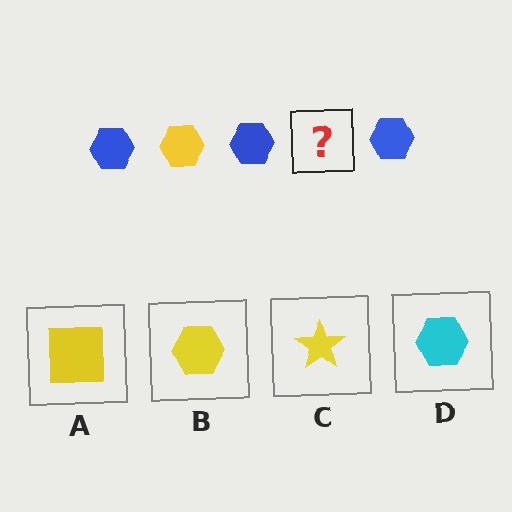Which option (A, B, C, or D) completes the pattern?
B.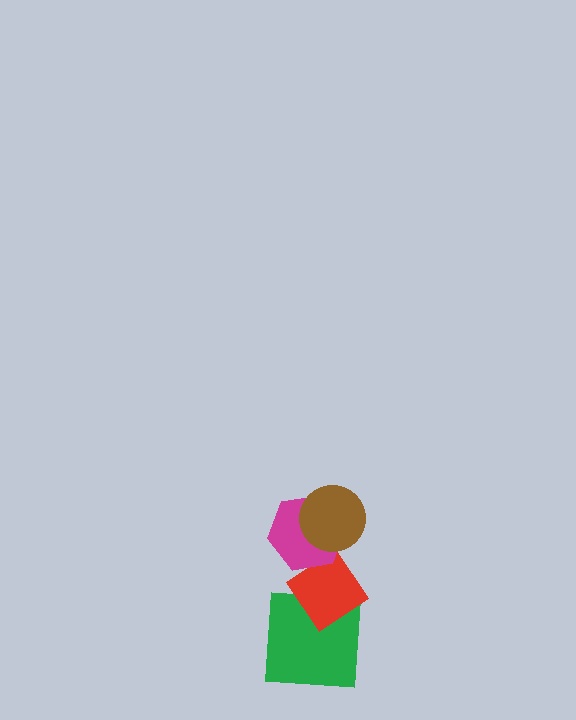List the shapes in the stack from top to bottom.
From top to bottom: the brown circle, the magenta hexagon, the red diamond, the green square.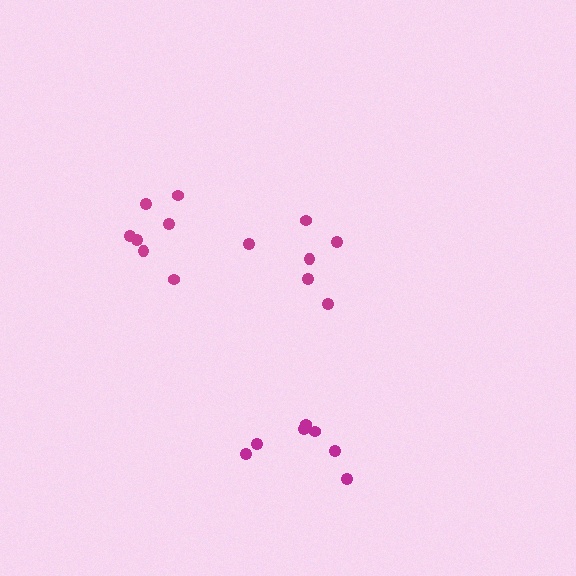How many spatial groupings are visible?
There are 3 spatial groupings.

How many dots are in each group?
Group 1: 7 dots, Group 2: 7 dots, Group 3: 6 dots (20 total).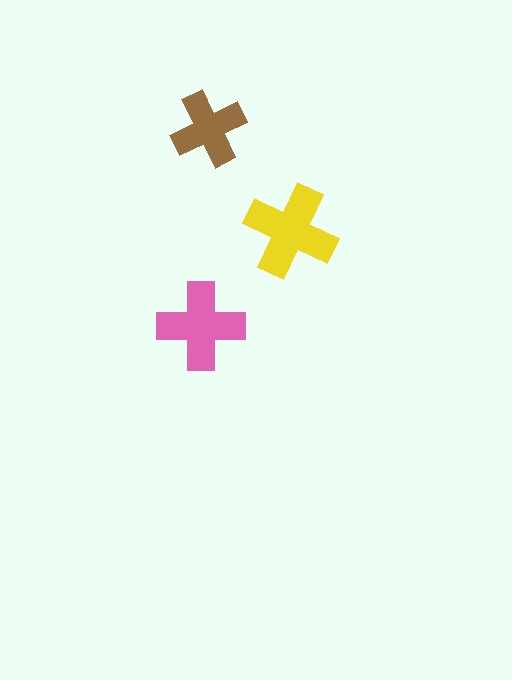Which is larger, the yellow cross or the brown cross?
The yellow one.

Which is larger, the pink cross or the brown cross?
The pink one.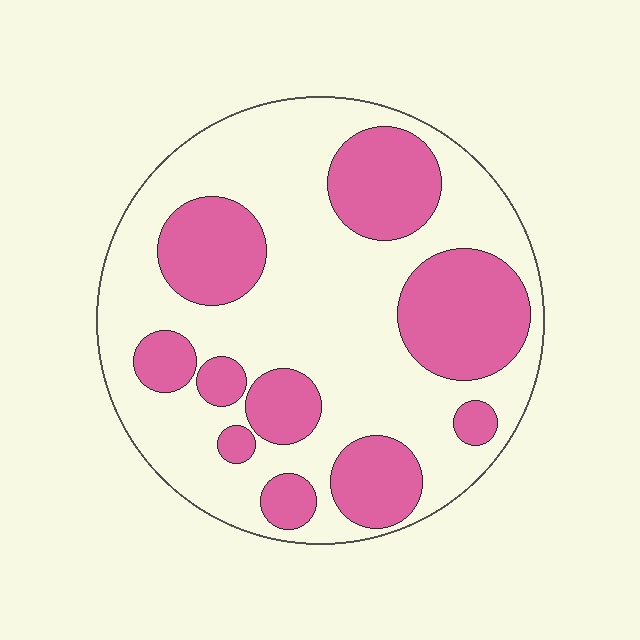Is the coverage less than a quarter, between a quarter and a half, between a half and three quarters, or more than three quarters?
Between a quarter and a half.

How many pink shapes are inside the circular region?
10.